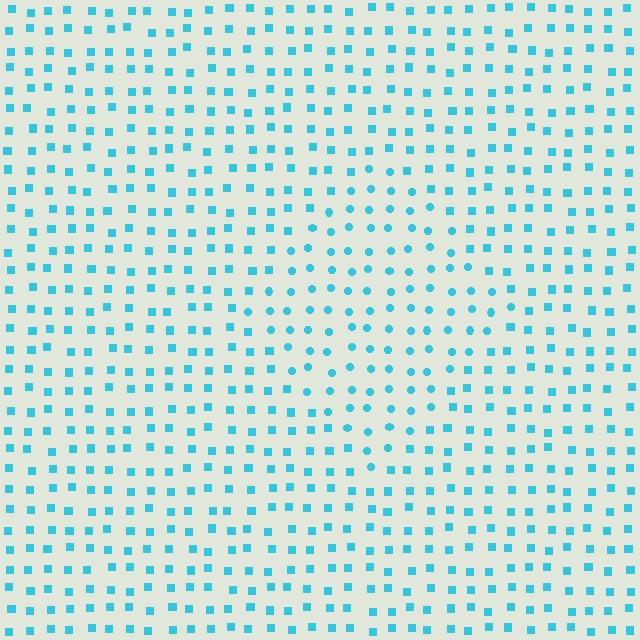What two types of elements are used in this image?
The image uses circles inside the diamond region and squares outside it.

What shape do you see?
I see a diamond.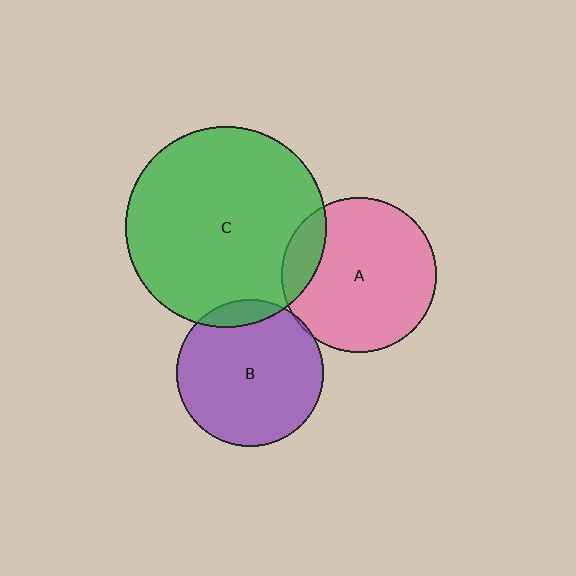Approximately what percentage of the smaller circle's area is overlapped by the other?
Approximately 15%.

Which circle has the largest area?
Circle C (green).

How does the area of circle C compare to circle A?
Approximately 1.7 times.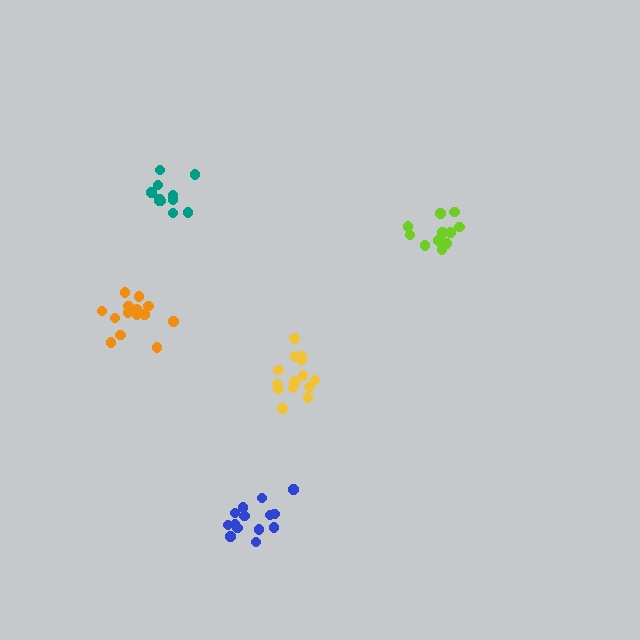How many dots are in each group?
Group 1: 15 dots, Group 2: 11 dots, Group 3: 11 dots, Group 4: 14 dots, Group 5: 14 dots (65 total).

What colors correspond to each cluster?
The clusters are colored: yellow, teal, lime, blue, orange.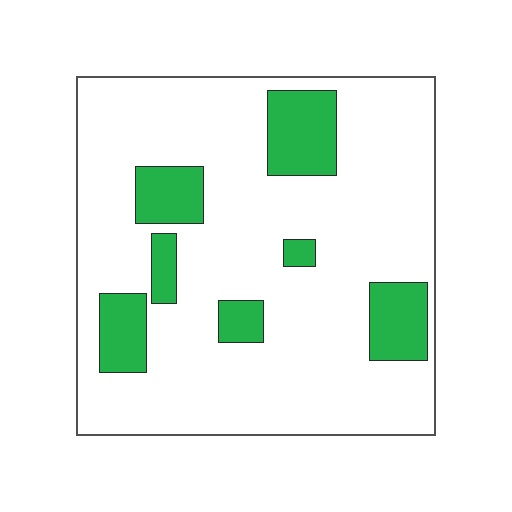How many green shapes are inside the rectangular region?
7.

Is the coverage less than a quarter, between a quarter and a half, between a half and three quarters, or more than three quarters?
Less than a quarter.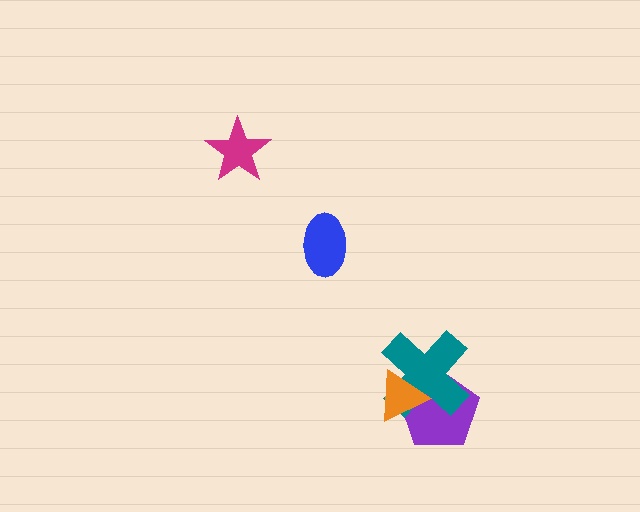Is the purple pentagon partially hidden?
Yes, it is partially covered by another shape.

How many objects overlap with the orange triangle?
2 objects overlap with the orange triangle.